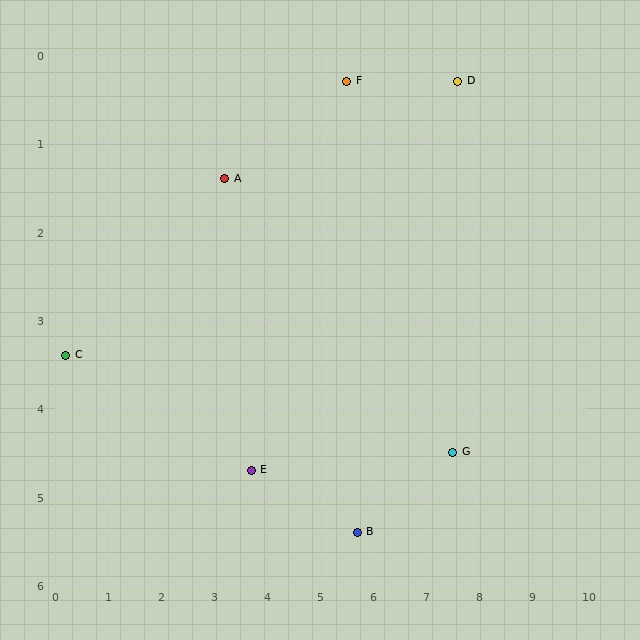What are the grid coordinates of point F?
Point F is at approximately (5.5, 0.3).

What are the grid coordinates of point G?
Point G is at approximately (7.5, 4.5).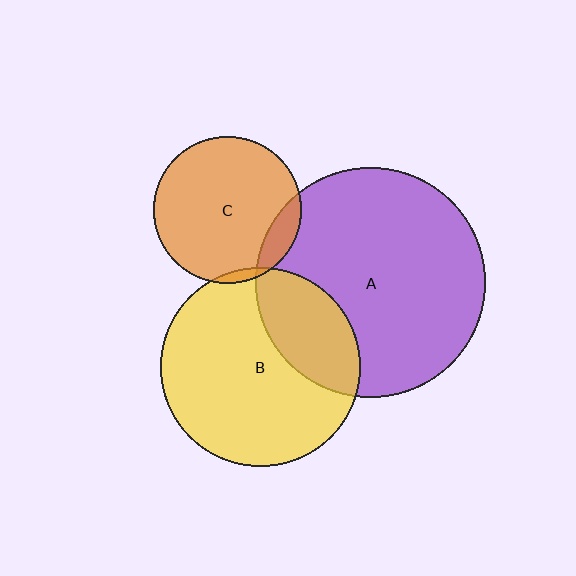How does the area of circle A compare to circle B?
Approximately 1.3 times.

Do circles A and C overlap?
Yes.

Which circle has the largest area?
Circle A (purple).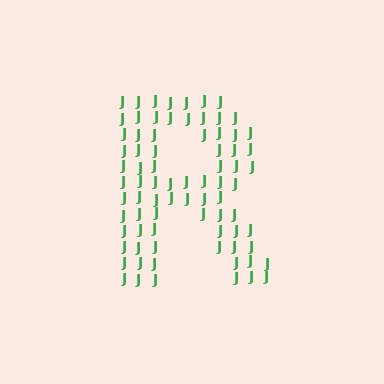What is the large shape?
The large shape is the letter R.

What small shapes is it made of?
It is made of small letter J's.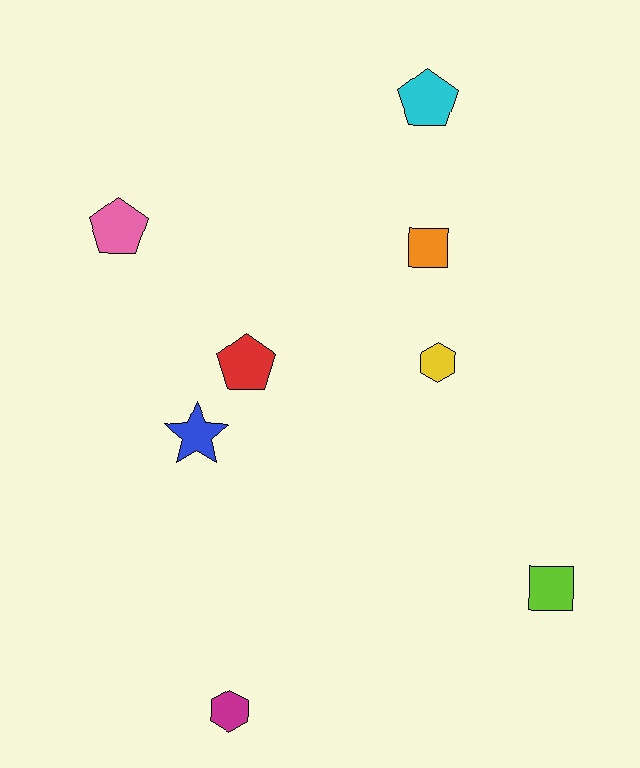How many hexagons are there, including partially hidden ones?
There are 2 hexagons.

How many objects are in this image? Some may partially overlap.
There are 8 objects.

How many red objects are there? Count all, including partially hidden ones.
There is 1 red object.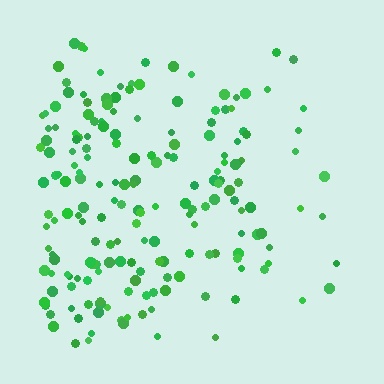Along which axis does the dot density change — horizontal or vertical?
Horizontal.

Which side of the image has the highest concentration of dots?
The left.